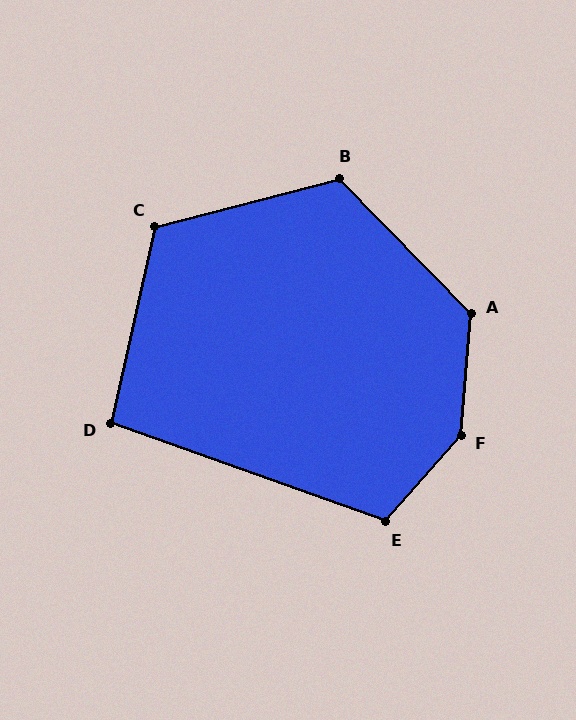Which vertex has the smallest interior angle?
D, at approximately 97 degrees.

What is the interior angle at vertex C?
Approximately 117 degrees (obtuse).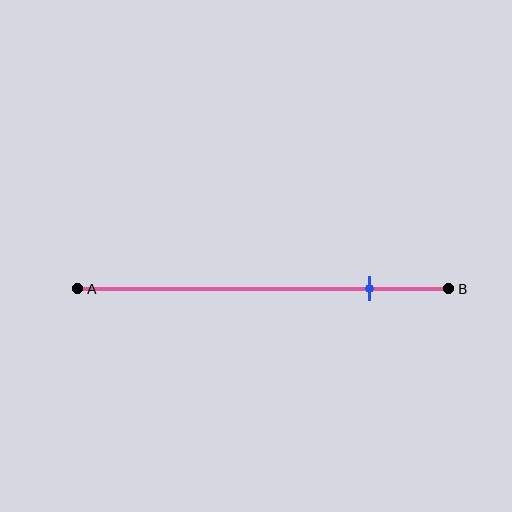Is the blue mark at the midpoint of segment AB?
No, the mark is at about 80% from A, not at the 50% midpoint.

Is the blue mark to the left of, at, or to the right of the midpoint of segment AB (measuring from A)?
The blue mark is to the right of the midpoint of segment AB.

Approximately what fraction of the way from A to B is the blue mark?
The blue mark is approximately 80% of the way from A to B.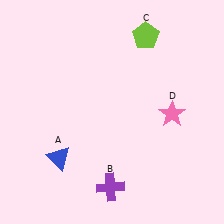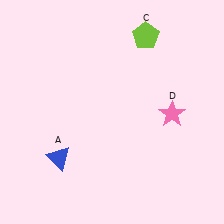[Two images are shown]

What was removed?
The purple cross (B) was removed in Image 2.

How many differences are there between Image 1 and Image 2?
There is 1 difference between the two images.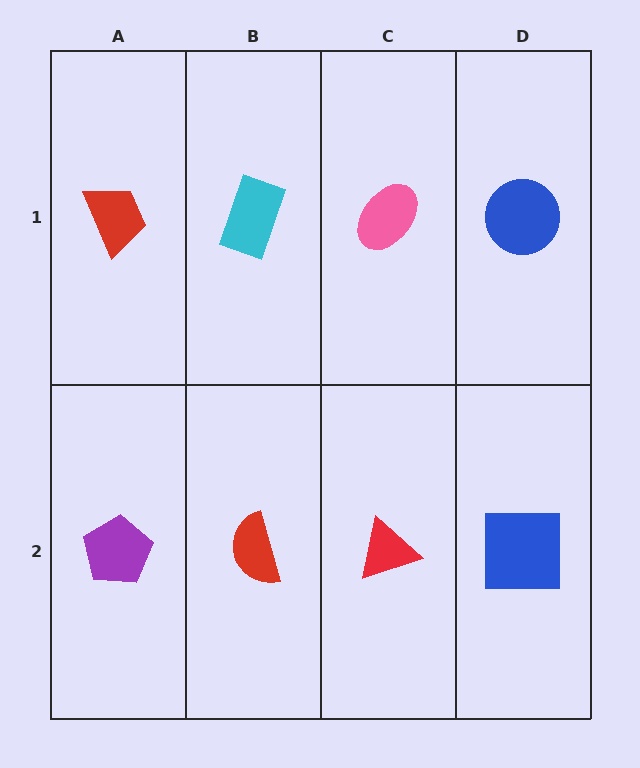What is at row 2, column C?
A red triangle.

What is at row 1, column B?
A cyan rectangle.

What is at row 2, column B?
A red semicircle.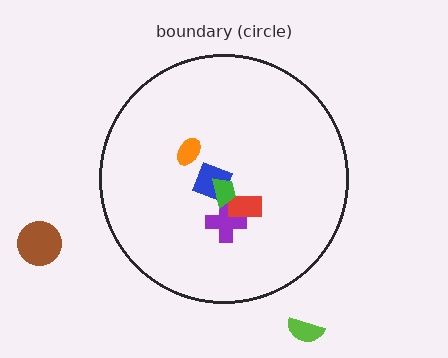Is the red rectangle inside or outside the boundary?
Inside.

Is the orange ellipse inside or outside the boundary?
Inside.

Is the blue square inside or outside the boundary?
Inside.